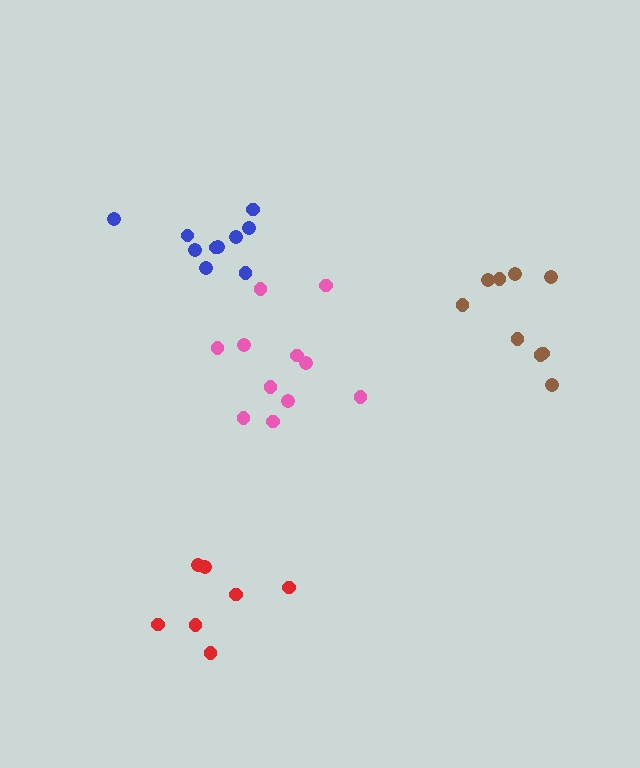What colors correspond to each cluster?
The clusters are colored: pink, blue, red, brown.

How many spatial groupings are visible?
There are 4 spatial groupings.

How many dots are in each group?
Group 1: 11 dots, Group 2: 10 dots, Group 3: 7 dots, Group 4: 9 dots (37 total).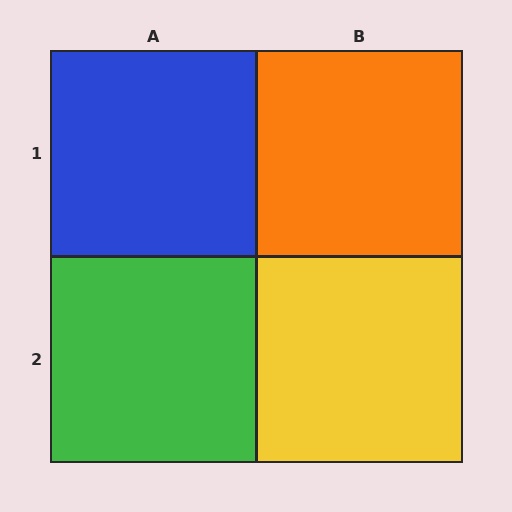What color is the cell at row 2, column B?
Yellow.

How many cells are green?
1 cell is green.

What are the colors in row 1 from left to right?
Blue, orange.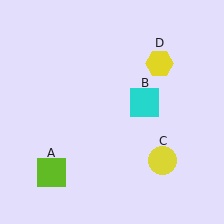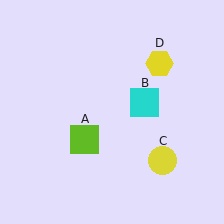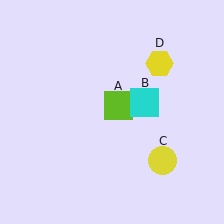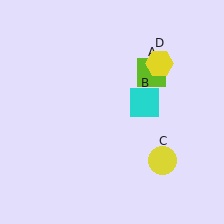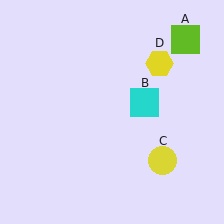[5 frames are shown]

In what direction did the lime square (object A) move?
The lime square (object A) moved up and to the right.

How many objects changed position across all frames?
1 object changed position: lime square (object A).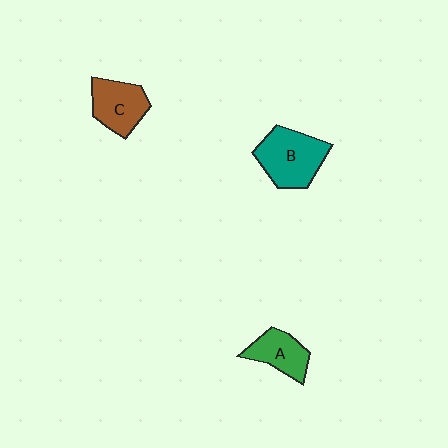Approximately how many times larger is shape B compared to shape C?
Approximately 1.3 times.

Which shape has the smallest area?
Shape A (green).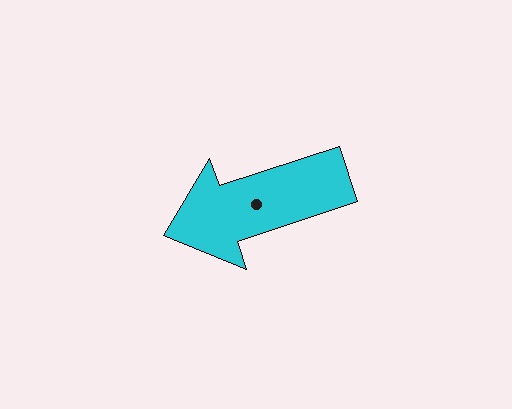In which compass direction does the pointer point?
West.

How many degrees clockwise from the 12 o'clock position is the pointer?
Approximately 252 degrees.